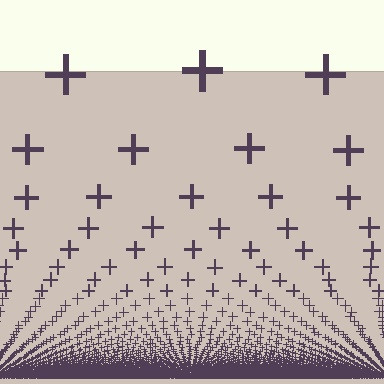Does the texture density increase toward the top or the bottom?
Density increases toward the bottom.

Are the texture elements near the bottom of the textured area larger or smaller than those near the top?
Smaller. The gradient is inverted — elements near the bottom are smaller and denser.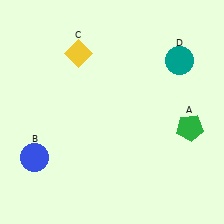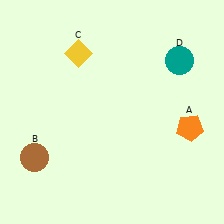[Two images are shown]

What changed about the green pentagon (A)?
In Image 1, A is green. In Image 2, it changed to orange.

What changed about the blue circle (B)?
In Image 1, B is blue. In Image 2, it changed to brown.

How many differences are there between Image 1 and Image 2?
There are 2 differences between the two images.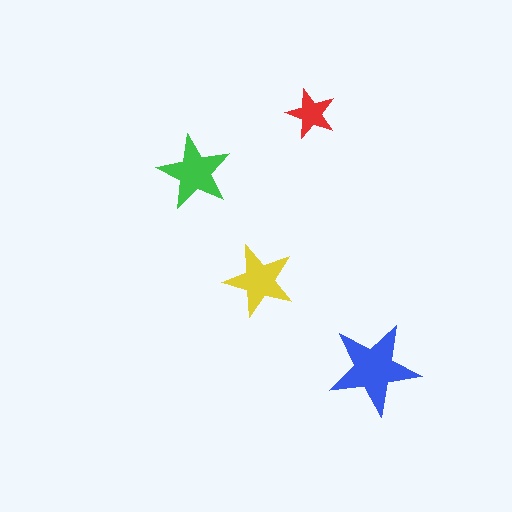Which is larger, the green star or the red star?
The green one.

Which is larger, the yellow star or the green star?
The green one.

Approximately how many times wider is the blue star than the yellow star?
About 1.5 times wider.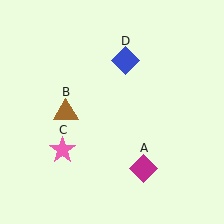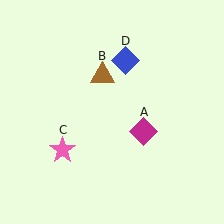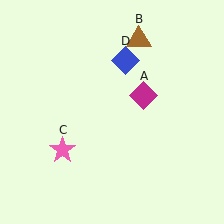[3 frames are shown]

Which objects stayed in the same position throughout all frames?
Pink star (object C) and blue diamond (object D) remained stationary.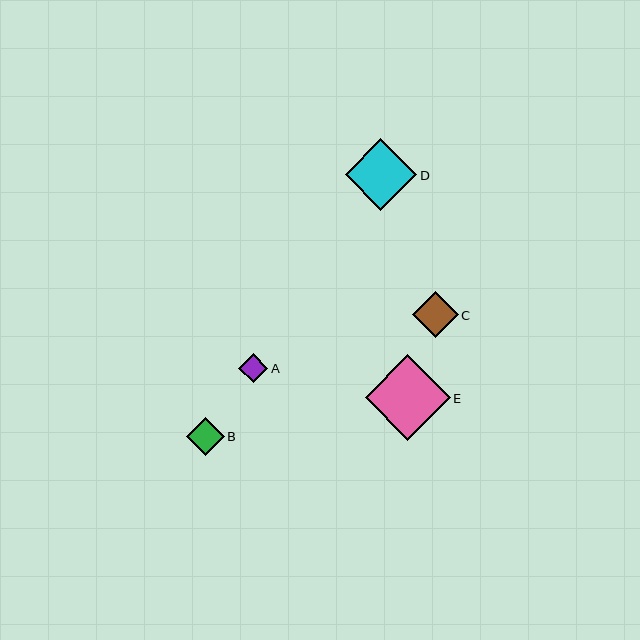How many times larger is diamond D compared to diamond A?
Diamond D is approximately 2.5 times the size of diamond A.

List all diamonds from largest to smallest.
From largest to smallest: E, D, C, B, A.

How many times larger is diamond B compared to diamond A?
Diamond B is approximately 1.3 times the size of diamond A.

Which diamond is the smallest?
Diamond A is the smallest with a size of approximately 29 pixels.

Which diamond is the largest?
Diamond E is the largest with a size of approximately 85 pixels.